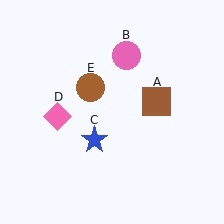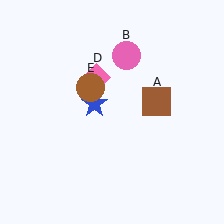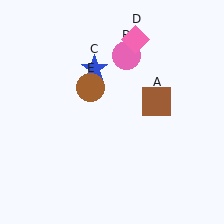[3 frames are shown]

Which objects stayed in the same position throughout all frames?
Brown square (object A) and pink circle (object B) and brown circle (object E) remained stationary.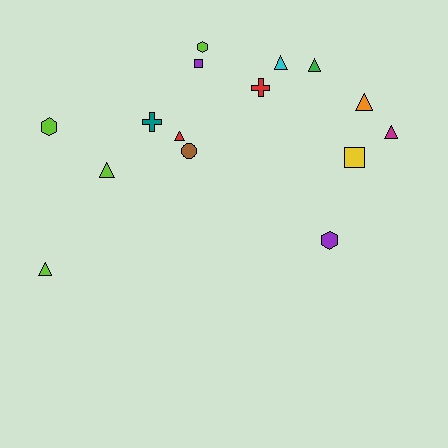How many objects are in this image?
There are 15 objects.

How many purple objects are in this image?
There are 2 purple objects.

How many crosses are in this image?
There are 2 crosses.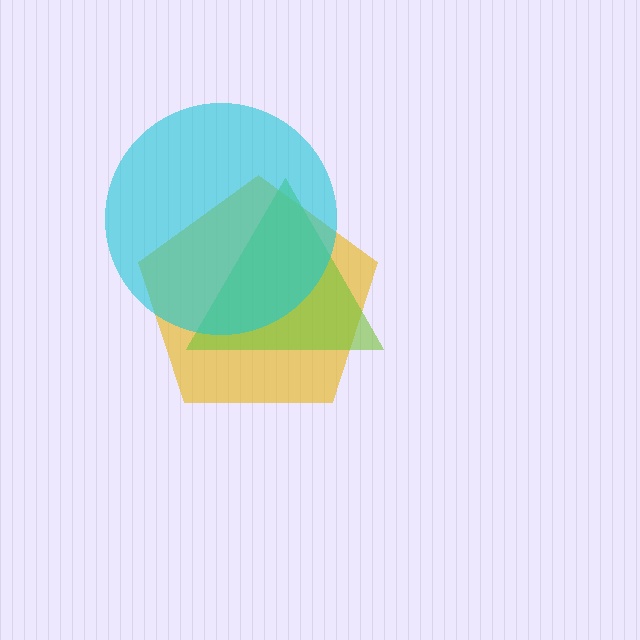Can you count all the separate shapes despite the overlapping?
Yes, there are 3 separate shapes.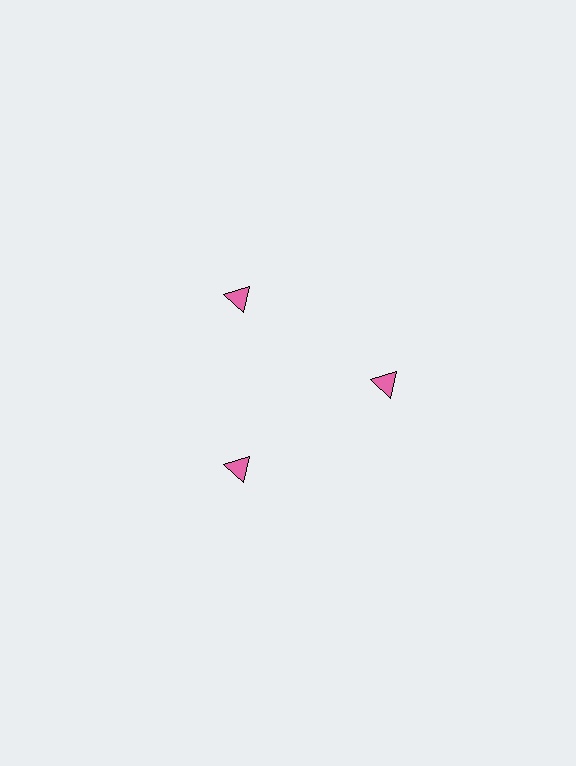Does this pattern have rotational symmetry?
Yes, this pattern has 3-fold rotational symmetry. It looks the same after rotating 120 degrees around the center.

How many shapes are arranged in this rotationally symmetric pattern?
There are 3 shapes, arranged in 3 groups of 1.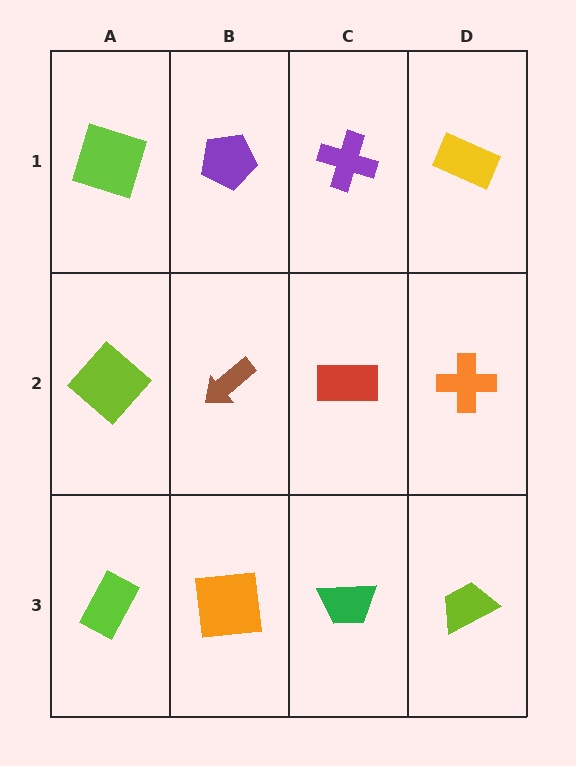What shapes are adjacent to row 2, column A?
A lime square (row 1, column A), a lime rectangle (row 3, column A), a brown arrow (row 2, column B).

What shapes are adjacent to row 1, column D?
An orange cross (row 2, column D), a purple cross (row 1, column C).